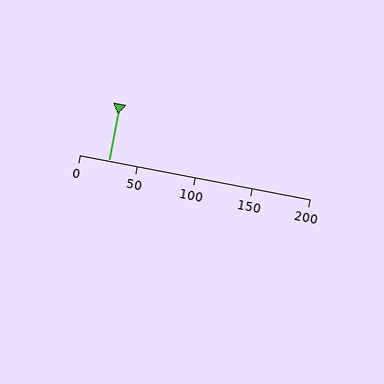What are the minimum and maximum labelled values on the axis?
The axis runs from 0 to 200.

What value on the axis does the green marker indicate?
The marker indicates approximately 25.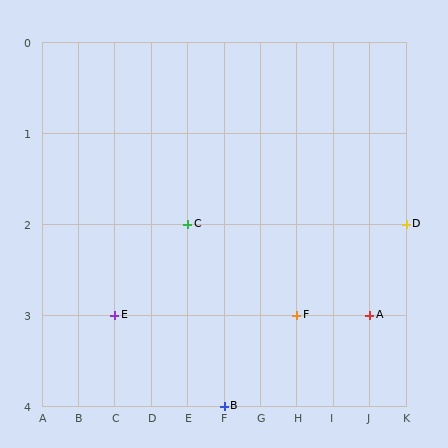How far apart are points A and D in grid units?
Points A and D are 1 column and 1 row apart (about 1.4 grid units diagonally).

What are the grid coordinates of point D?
Point D is at grid coordinates (K, 2).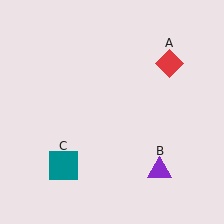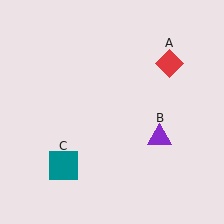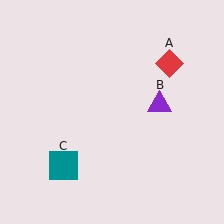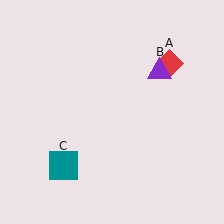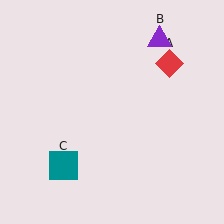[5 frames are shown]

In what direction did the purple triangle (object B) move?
The purple triangle (object B) moved up.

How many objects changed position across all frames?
1 object changed position: purple triangle (object B).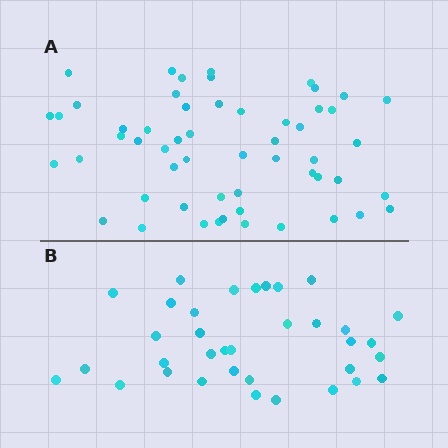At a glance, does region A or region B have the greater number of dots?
Region A (the top region) has more dots.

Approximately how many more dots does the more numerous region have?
Region A has approximately 20 more dots than region B.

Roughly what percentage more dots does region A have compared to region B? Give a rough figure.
About 55% more.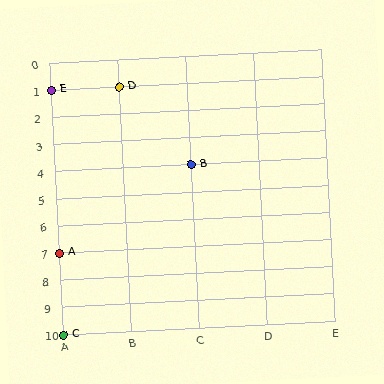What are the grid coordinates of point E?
Point E is at grid coordinates (A, 1).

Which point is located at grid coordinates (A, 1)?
Point E is at (A, 1).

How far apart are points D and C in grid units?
Points D and C are 1 column and 9 rows apart (about 9.1 grid units diagonally).